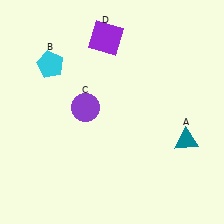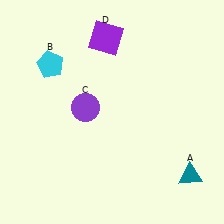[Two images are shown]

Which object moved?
The teal triangle (A) moved down.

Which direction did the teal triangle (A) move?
The teal triangle (A) moved down.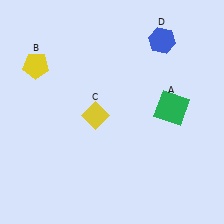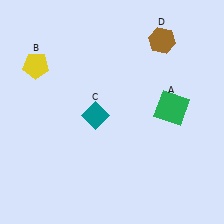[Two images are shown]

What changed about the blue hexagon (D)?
In Image 1, D is blue. In Image 2, it changed to brown.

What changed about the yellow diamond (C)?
In Image 1, C is yellow. In Image 2, it changed to teal.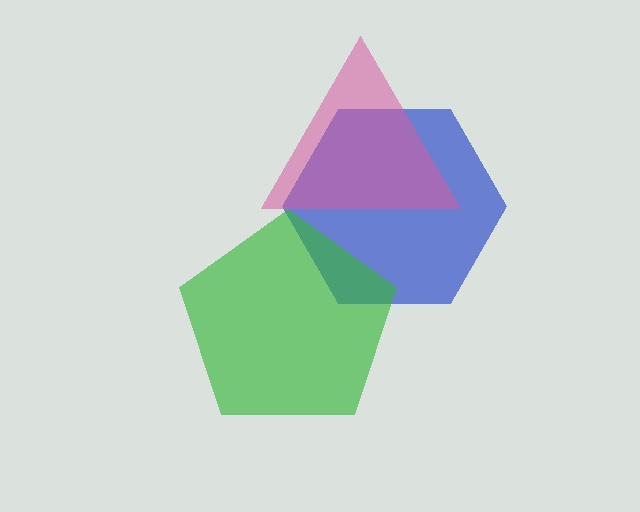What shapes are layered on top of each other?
The layered shapes are: a blue hexagon, a green pentagon, a pink triangle.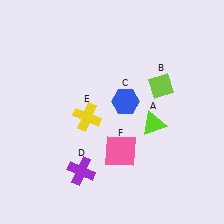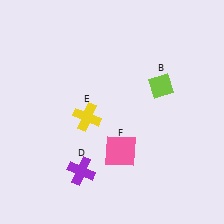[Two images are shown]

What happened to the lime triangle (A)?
The lime triangle (A) was removed in Image 2. It was in the bottom-right area of Image 1.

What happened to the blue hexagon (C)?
The blue hexagon (C) was removed in Image 2. It was in the top-right area of Image 1.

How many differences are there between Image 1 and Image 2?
There are 2 differences between the two images.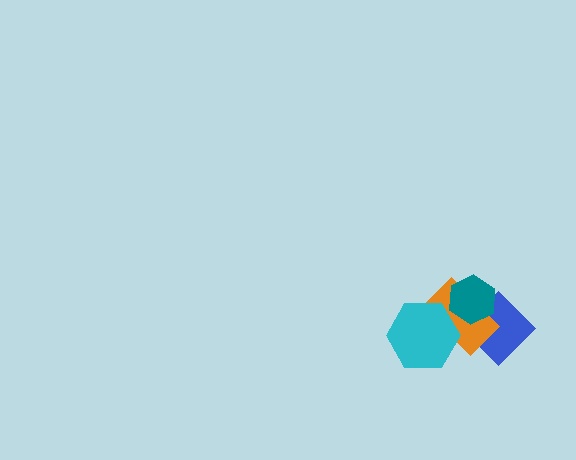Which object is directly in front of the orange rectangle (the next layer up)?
The teal hexagon is directly in front of the orange rectangle.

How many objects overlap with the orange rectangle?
3 objects overlap with the orange rectangle.